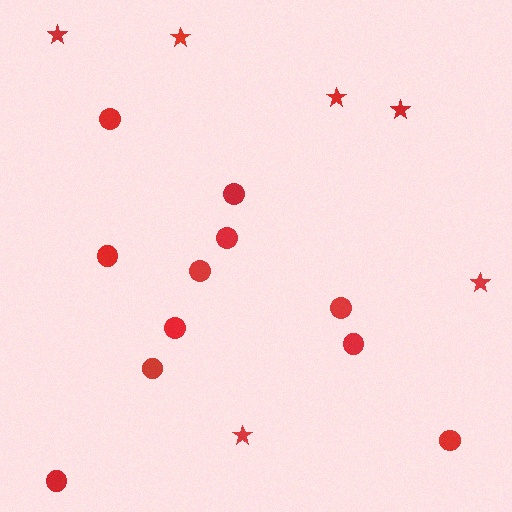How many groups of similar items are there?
There are 2 groups: one group of circles (11) and one group of stars (6).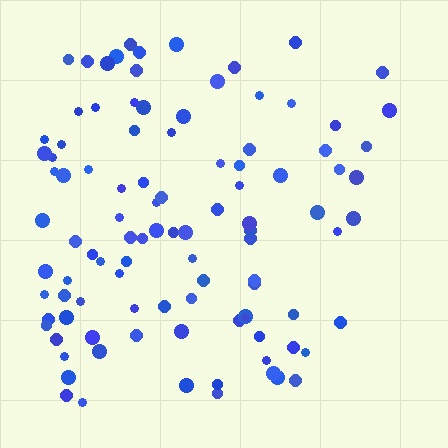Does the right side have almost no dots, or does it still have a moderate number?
Still a moderate number, just noticeably fewer than the left.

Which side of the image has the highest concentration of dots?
The left.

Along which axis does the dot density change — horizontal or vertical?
Horizontal.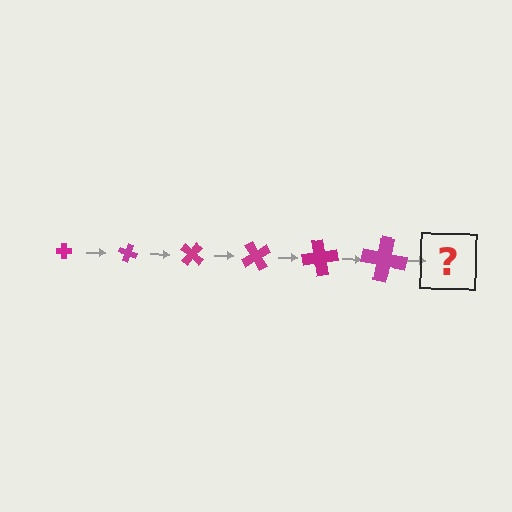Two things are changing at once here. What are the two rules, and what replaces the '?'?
The two rules are that the cross grows larger each step and it rotates 20 degrees each step. The '?' should be a cross, larger than the previous one and rotated 120 degrees from the start.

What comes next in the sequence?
The next element should be a cross, larger than the previous one and rotated 120 degrees from the start.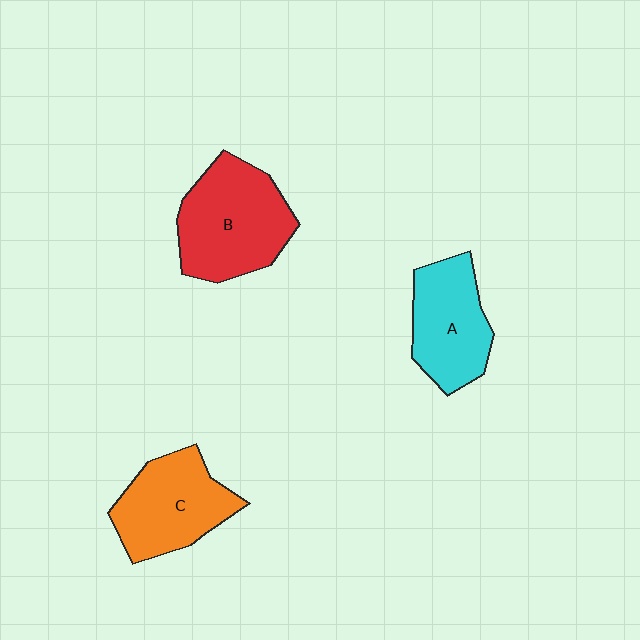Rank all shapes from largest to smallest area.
From largest to smallest: B (red), C (orange), A (cyan).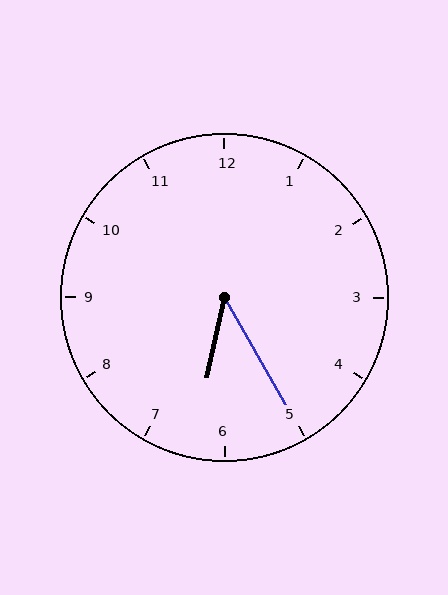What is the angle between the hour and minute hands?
Approximately 42 degrees.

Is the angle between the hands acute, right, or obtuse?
It is acute.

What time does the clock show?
6:25.